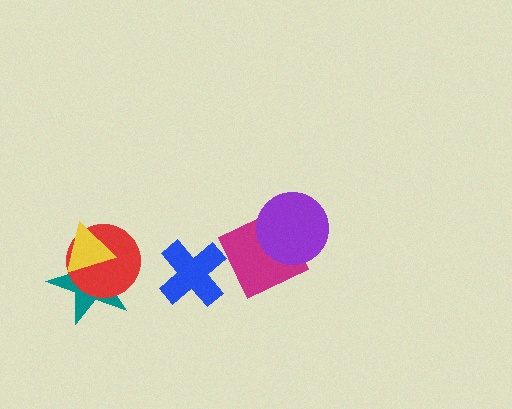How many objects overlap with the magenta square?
1 object overlaps with the magenta square.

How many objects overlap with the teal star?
2 objects overlap with the teal star.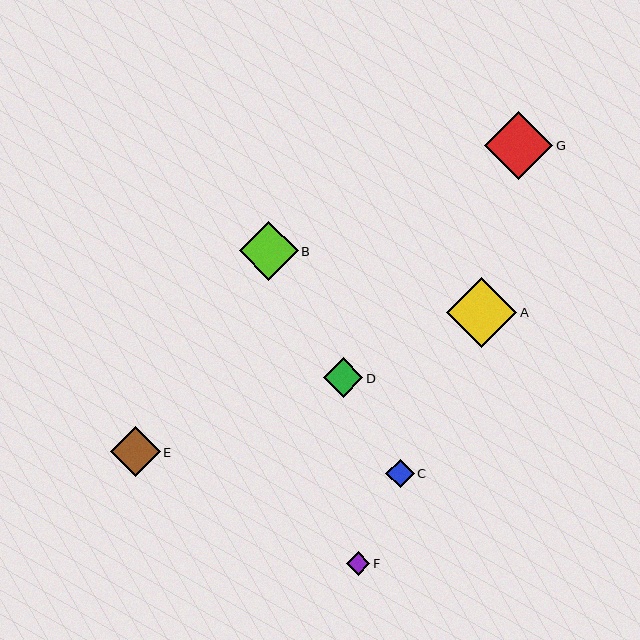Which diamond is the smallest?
Diamond F is the smallest with a size of approximately 24 pixels.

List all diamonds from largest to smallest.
From largest to smallest: A, G, B, E, D, C, F.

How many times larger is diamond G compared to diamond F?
Diamond G is approximately 2.9 times the size of diamond F.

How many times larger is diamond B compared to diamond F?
Diamond B is approximately 2.5 times the size of diamond F.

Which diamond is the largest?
Diamond A is the largest with a size of approximately 70 pixels.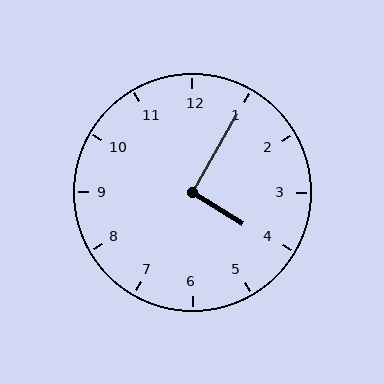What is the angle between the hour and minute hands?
Approximately 92 degrees.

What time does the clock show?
4:05.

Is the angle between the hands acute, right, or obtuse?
It is right.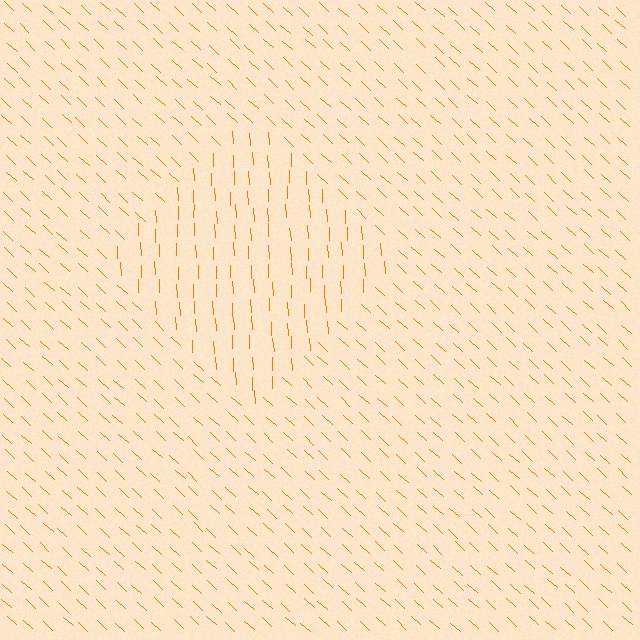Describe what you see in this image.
The image is filled with small orange line segments. A diamond region in the image has lines oriented differently from the surrounding lines, creating a visible texture boundary.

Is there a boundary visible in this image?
Yes, there is a texture boundary formed by a change in line orientation.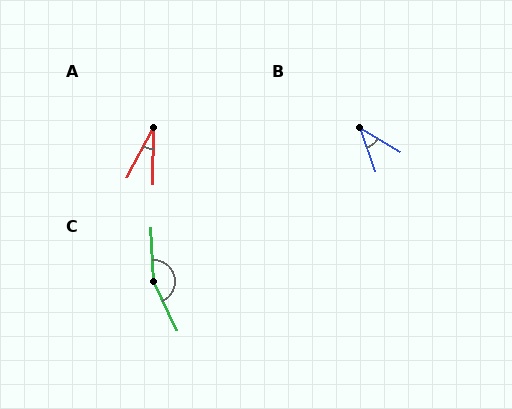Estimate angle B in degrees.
Approximately 39 degrees.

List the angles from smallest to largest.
A (27°), B (39°), C (157°).